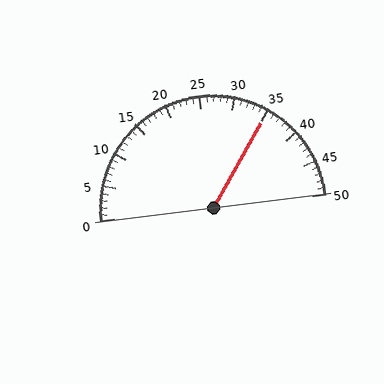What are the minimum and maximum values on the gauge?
The gauge ranges from 0 to 50.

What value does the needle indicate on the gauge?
The needle indicates approximately 35.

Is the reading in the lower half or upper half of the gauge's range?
The reading is in the upper half of the range (0 to 50).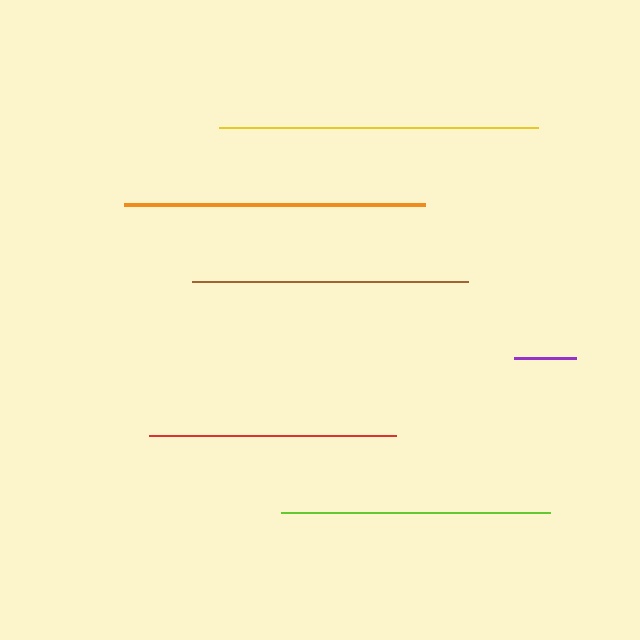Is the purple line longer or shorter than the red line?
The red line is longer than the purple line.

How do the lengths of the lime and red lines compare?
The lime and red lines are approximately the same length.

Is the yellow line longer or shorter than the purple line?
The yellow line is longer than the purple line.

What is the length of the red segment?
The red segment is approximately 247 pixels long.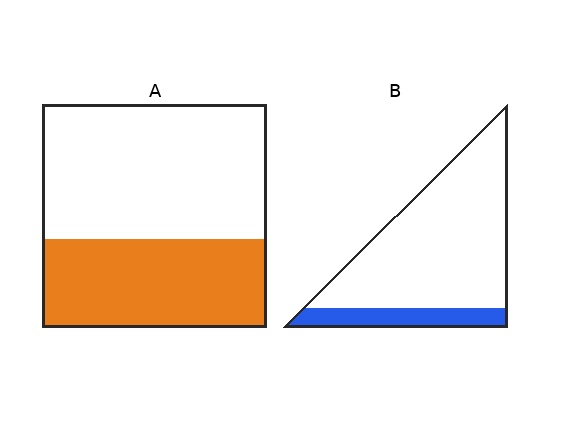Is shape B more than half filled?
No.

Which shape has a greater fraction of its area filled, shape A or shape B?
Shape A.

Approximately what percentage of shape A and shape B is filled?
A is approximately 40% and B is approximately 15%.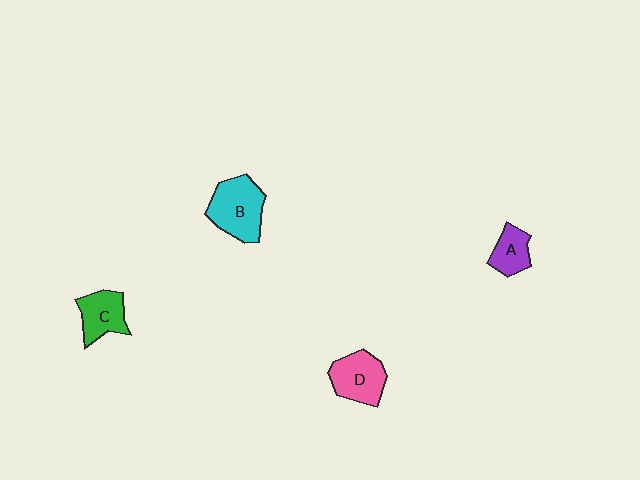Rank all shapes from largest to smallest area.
From largest to smallest: B (cyan), D (pink), C (green), A (purple).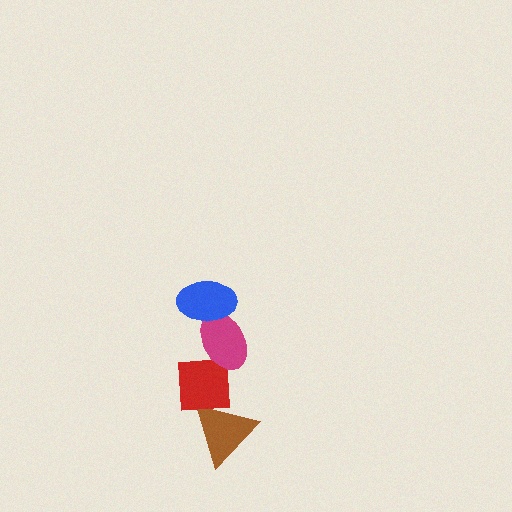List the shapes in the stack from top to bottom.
From top to bottom: the blue ellipse, the magenta ellipse, the red square, the brown triangle.